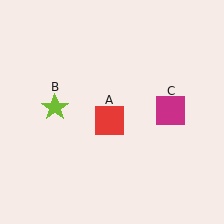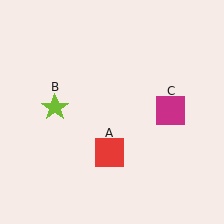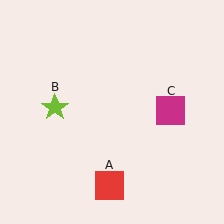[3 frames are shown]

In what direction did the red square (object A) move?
The red square (object A) moved down.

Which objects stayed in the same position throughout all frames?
Lime star (object B) and magenta square (object C) remained stationary.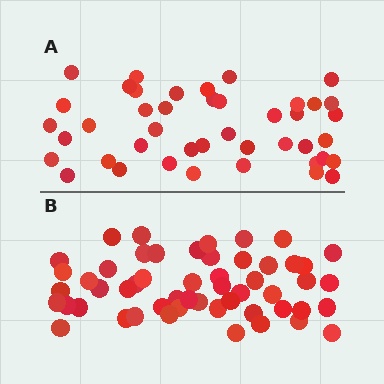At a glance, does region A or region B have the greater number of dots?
Region B (the bottom region) has more dots.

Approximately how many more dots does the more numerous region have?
Region B has roughly 10 or so more dots than region A.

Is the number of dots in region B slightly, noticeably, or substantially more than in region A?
Region B has only slightly more — the two regions are fairly close. The ratio is roughly 1.2 to 1.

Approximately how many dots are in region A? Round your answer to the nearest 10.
About 40 dots. (The exact count is 43, which rounds to 40.)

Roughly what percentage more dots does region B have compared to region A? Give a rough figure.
About 25% more.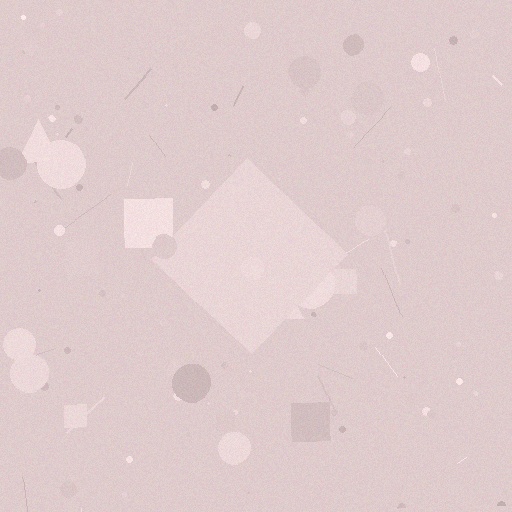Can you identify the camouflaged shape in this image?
The camouflaged shape is a diamond.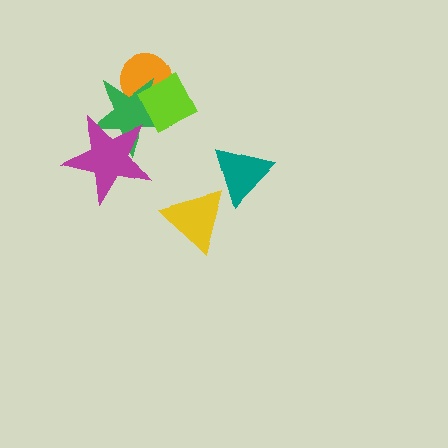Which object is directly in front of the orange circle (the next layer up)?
The green star is directly in front of the orange circle.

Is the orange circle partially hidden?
Yes, it is partially covered by another shape.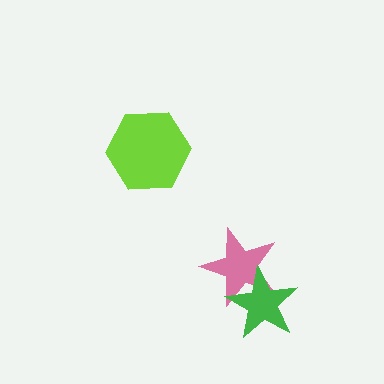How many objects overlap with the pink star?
1 object overlaps with the pink star.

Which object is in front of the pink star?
The green star is in front of the pink star.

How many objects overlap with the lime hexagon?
0 objects overlap with the lime hexagon.